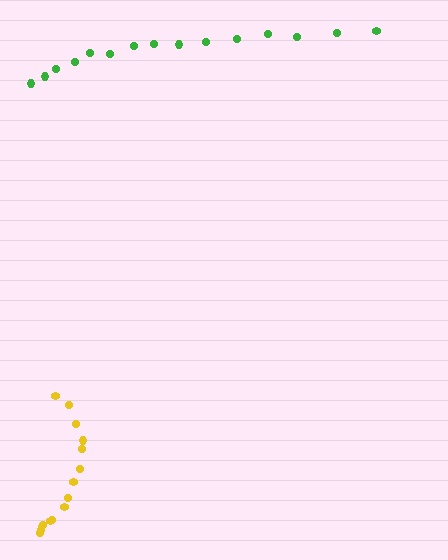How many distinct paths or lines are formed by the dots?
There are 2 distinct paths.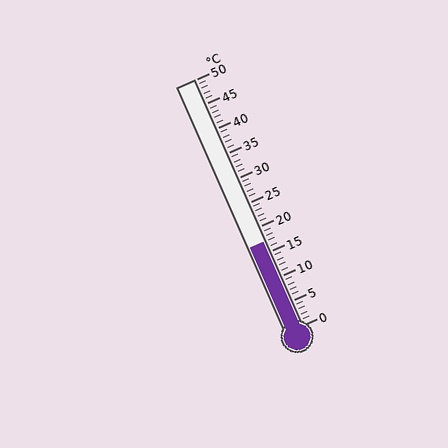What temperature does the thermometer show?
The thermometer shows approximately 17°C.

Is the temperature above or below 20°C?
The temperature is below 20°C.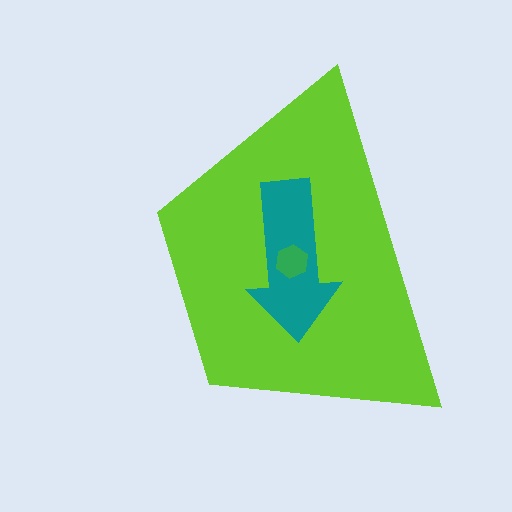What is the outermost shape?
The lime trapezoid.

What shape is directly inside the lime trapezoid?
The teal arrow.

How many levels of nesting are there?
3.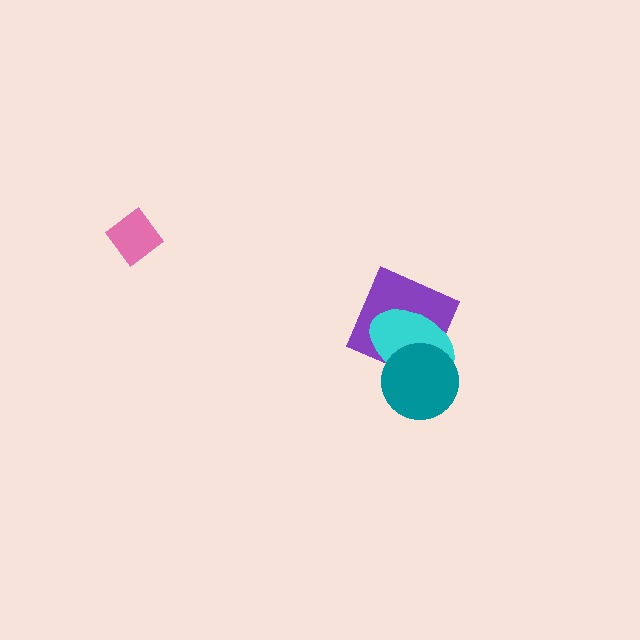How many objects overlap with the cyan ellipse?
2 objects overlap with the cyan ellipse.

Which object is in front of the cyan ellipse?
The teal circle is in front of the cyan ellipse.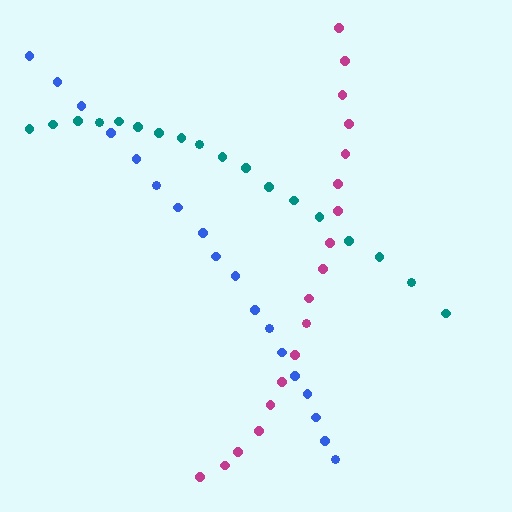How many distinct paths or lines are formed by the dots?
There are 3 distinct paths.